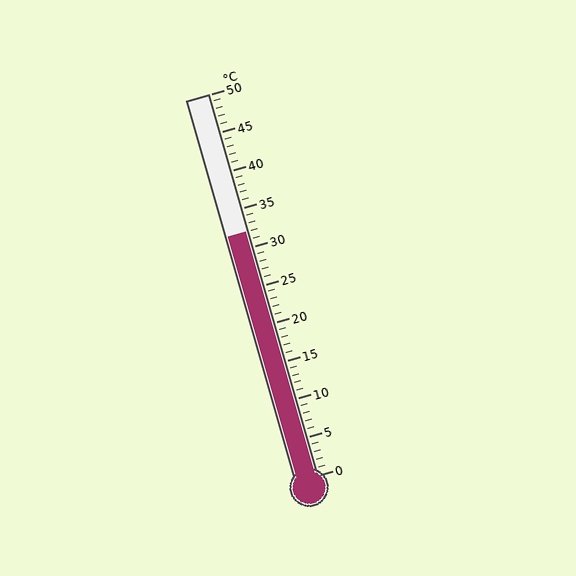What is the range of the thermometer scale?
The thermometer scale ranges from 0°C to 50°C.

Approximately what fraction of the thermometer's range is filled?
The thermometer is filled to approximately 65% of its range.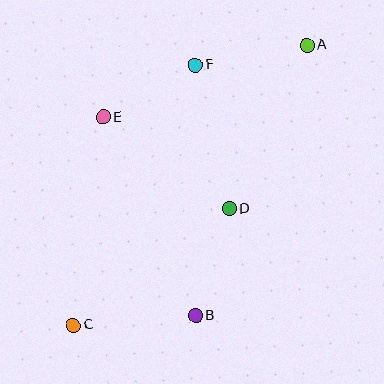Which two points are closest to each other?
Points E and F are closest to each other.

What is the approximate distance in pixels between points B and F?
The distance between B and F is approximately 251 pixels.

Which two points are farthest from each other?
Points A and C are farthest from each other.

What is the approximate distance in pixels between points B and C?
The distance between B and C is approximately 122 pixels.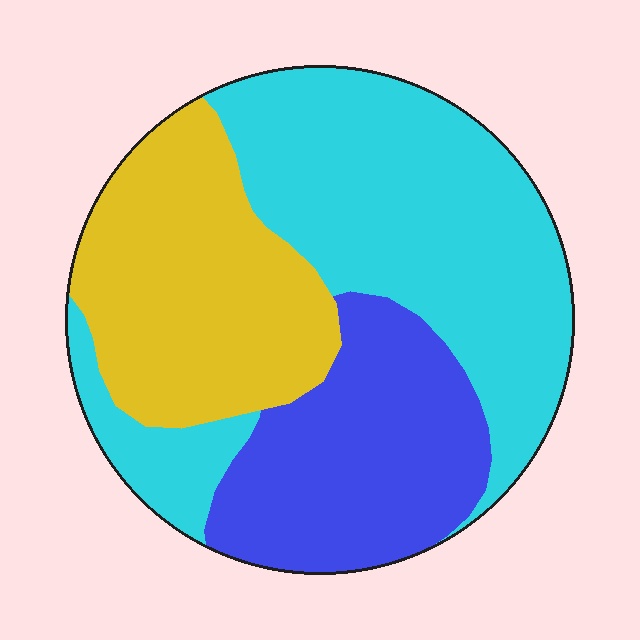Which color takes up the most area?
Cyan, at roughly 45%.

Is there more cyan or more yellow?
Cyan.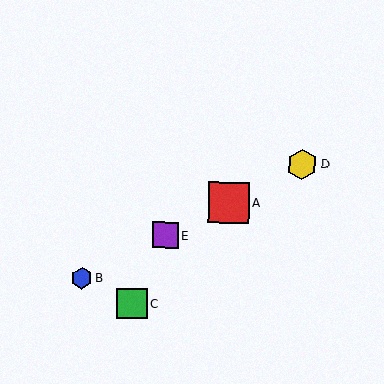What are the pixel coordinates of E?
Object E is at (166, 235).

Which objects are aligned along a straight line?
Objects A, B, D, E are aligned along a straight line.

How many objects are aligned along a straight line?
4 objects (A, B, D, E) are aligned along a straight line.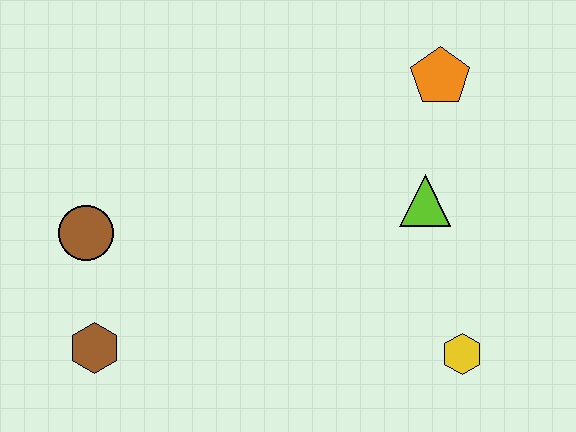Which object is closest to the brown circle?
The brown hexagon is closest to the brown circle.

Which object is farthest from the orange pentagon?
The brown hexagon is farthest from the orange pentagon.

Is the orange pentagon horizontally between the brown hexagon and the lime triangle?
No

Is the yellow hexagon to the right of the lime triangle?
Yes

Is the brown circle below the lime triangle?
Yes